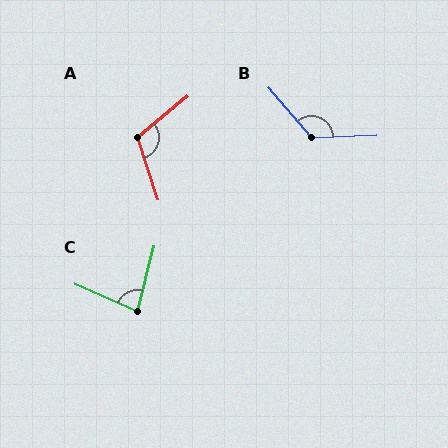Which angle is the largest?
B, at approximately 129 degrees.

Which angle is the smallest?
C, at approximately 80 degrees.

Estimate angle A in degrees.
Approximately 112 degrees.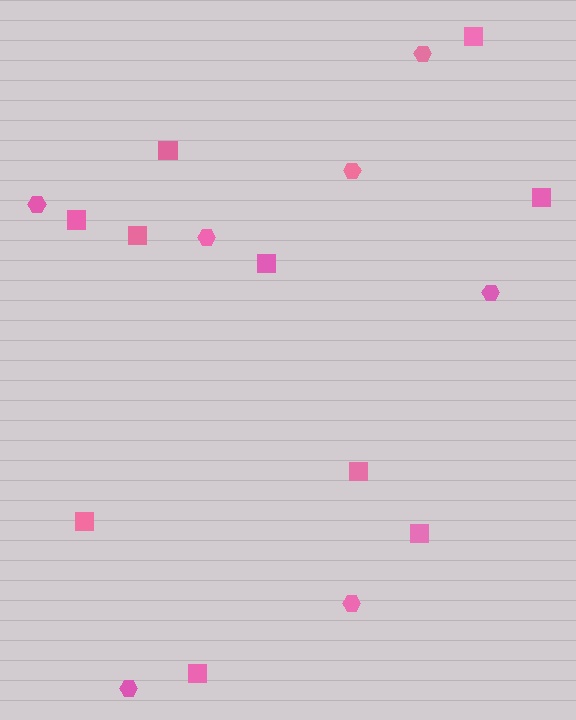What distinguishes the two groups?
There are 2 groups: one group of hexagons (7) and one group of squares (10).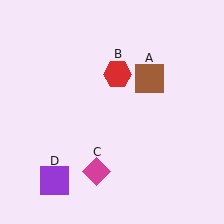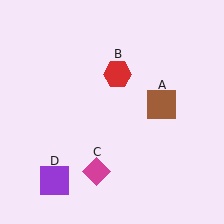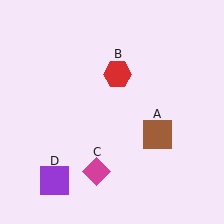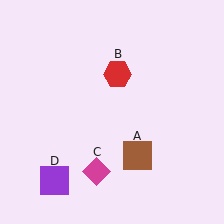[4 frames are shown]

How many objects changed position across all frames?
1 object changed position: brown square (object A).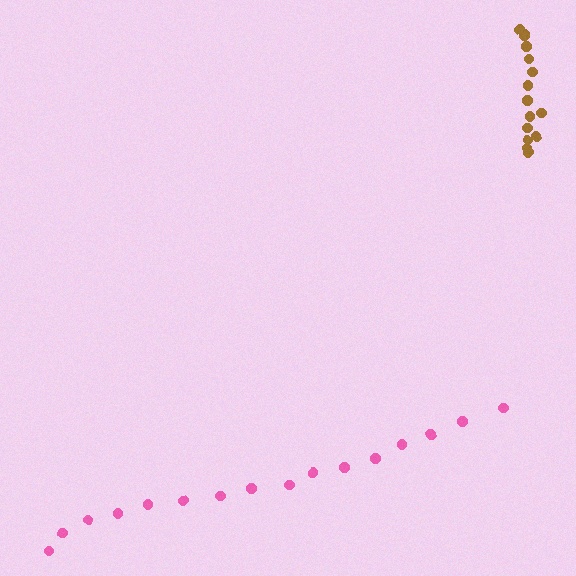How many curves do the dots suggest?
There are 2 distinct paths.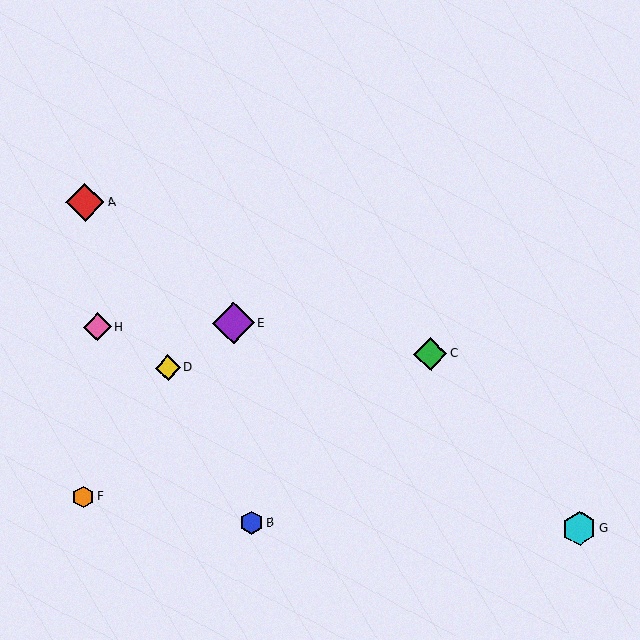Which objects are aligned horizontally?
Objects E, H are aligned horizontally.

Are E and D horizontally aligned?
No, E is at y≈323 and D is at y≈368.